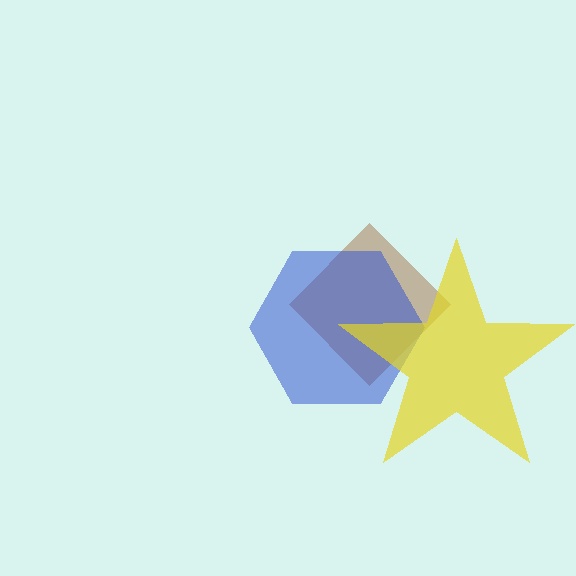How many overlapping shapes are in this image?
There are 3 overlapping shapes in the image.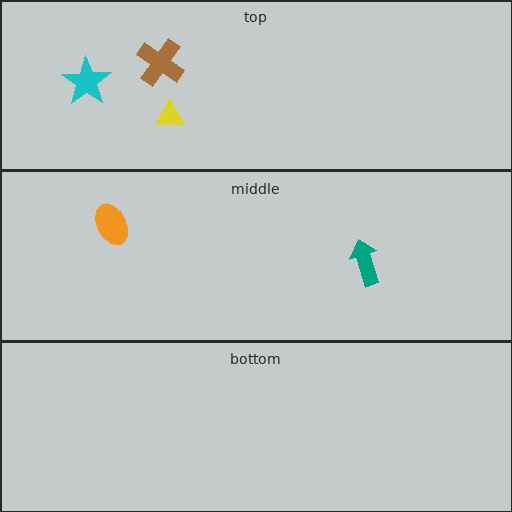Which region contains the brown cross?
The top region.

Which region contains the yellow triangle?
The top region.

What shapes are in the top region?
The yellow triangle, the brown cross, the cyan star.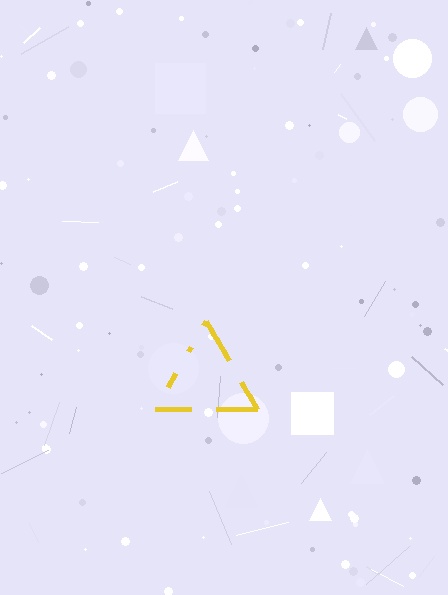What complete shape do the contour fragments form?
The contour fragments form a triangle.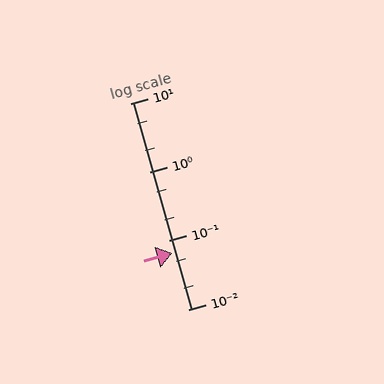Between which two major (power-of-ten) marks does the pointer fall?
The pointer is between 0.01 and 0.1.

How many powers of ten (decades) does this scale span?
The scale spans 3 decades, from 0.01 to 10.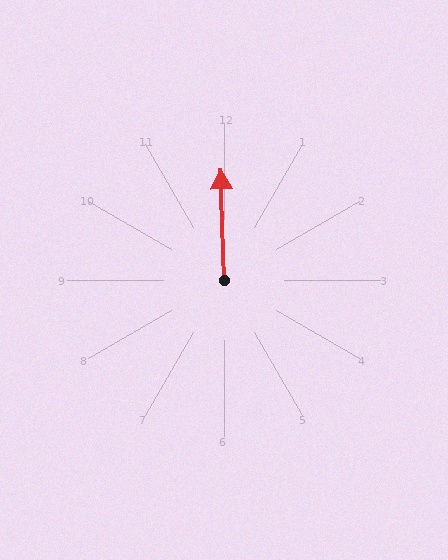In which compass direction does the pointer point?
North.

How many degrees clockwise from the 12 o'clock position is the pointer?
Approximately 358 degrees.